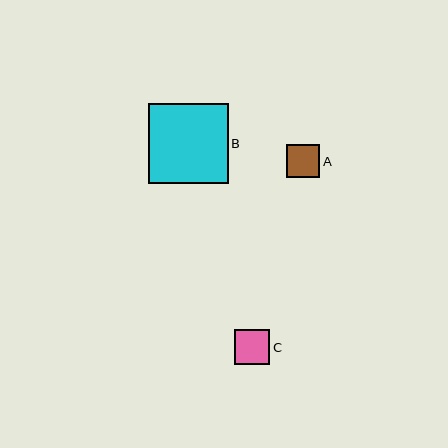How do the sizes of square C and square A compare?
Square C and square A are approximately the same size.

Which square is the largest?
Square B is the largest with a size of approximately 80 pixels.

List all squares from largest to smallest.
From largest to smallest: B, C, A.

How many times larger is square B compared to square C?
Square B is approximately 2.3 times the size of square C.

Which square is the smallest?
Square A is the smallest with a size of approximately 34 pixels.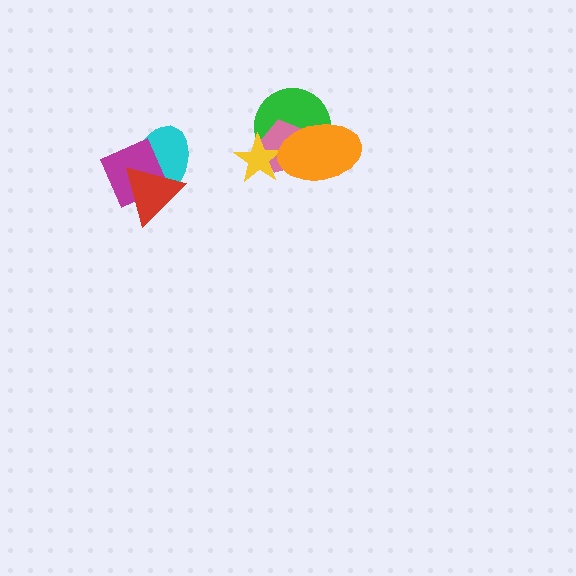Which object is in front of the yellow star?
The orange ellipse is in front of the yellow star.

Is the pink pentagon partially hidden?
Yes, it is partially covered by another shape.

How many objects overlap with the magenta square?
2 objects overlap with the magenta square.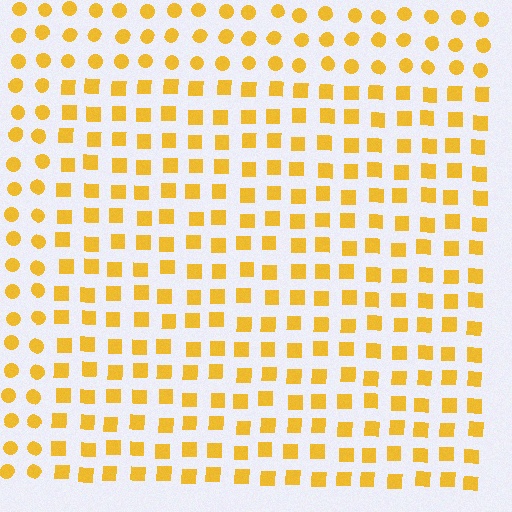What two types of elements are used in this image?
The image uses squares inside the rectangle region and circles outside it.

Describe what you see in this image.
The image is filled with small yellow elements arranged in a uniform grid. A rectangle-shaped region contains squares, while the surrounding area contains circles. The boundary is defined purely by the change in element shape.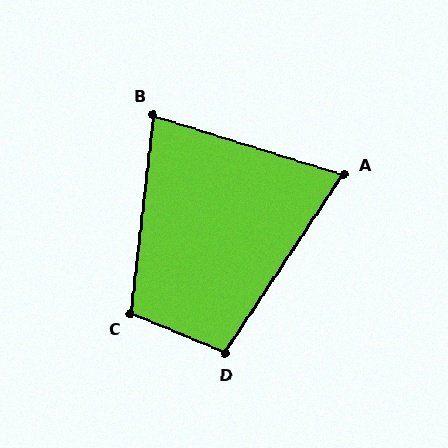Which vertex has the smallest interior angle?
A, at approximately 74 degrees.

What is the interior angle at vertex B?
Approximately 79 degrees (acute).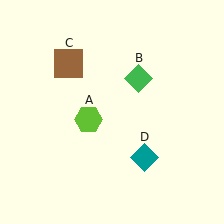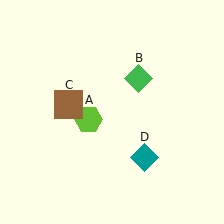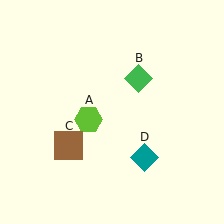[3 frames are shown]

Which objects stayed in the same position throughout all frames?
Lime hexagon (object A) and green diamond (object B) and teal diamond (object D) remained stationary.